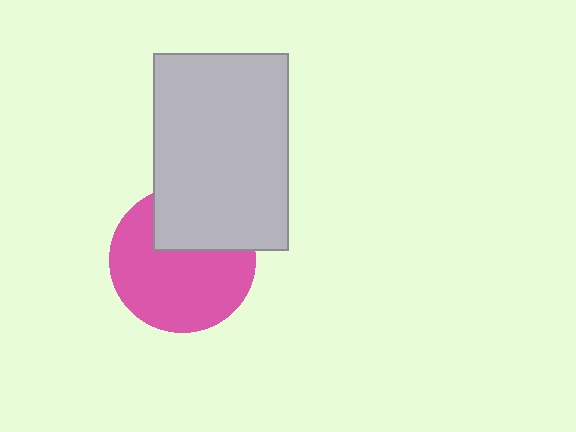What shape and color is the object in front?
The object in front is a light gray rectangle.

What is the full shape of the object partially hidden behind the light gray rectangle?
The partially hidden object is a pink circle.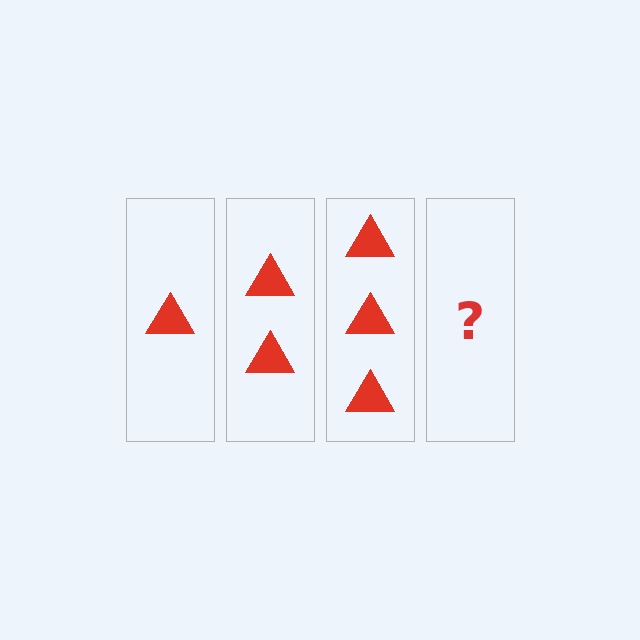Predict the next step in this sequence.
The next step is 4 triangles.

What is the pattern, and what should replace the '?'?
The pattern is that each step adds one more triangle. The '?' should be 4 triangles.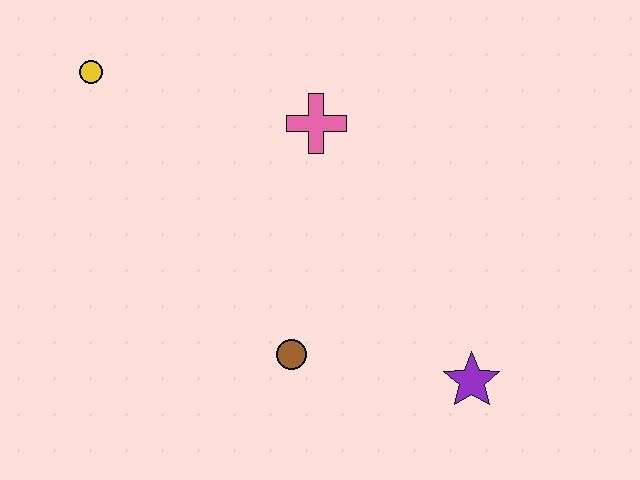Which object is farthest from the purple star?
The yellow circle is farthest from the purple star.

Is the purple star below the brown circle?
Yes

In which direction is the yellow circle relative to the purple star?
The yellow circle is to the left of the purple star.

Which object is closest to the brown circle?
The purple star is closest to the brown circle.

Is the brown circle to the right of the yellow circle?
Yes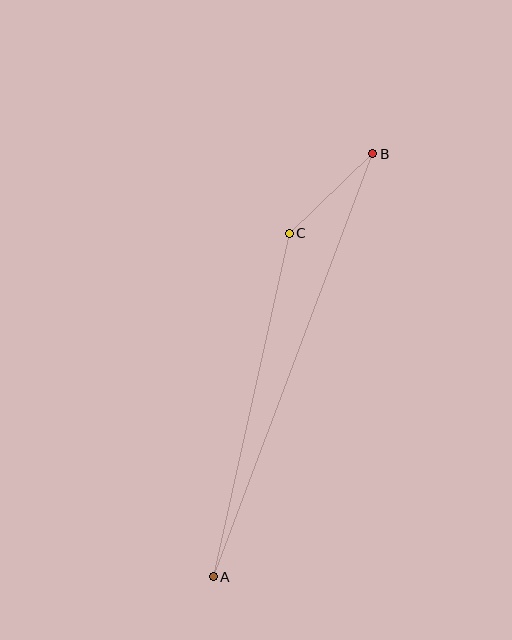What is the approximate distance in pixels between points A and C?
The distance between A and C is approximately 352 pixels.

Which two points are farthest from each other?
Points A and B are farthest from each other.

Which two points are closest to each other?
Points B and C are closest to each other.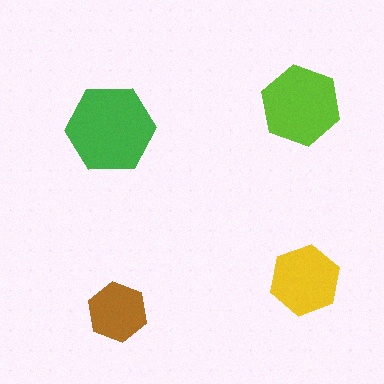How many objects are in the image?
There are 4 objects in the image.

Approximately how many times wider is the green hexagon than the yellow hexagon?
About 1.5 times wider.